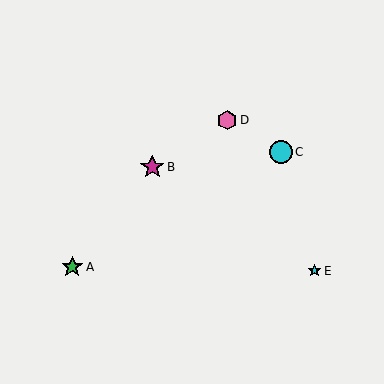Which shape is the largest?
The magenta star (labeled B) is the largest.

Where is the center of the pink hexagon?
The center of the pink hexagon is at (227, 120).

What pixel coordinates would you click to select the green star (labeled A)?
Click at (72, 267) to select the green star A.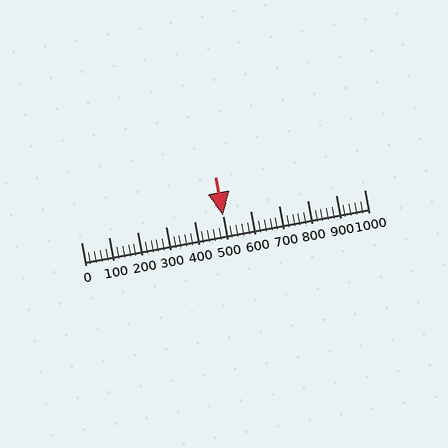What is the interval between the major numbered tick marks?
The major tick marks are spaced 100 units apart.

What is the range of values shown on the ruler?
The ruler shows values from 0 to 1000.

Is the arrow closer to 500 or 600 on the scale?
The arrow is closer to 500.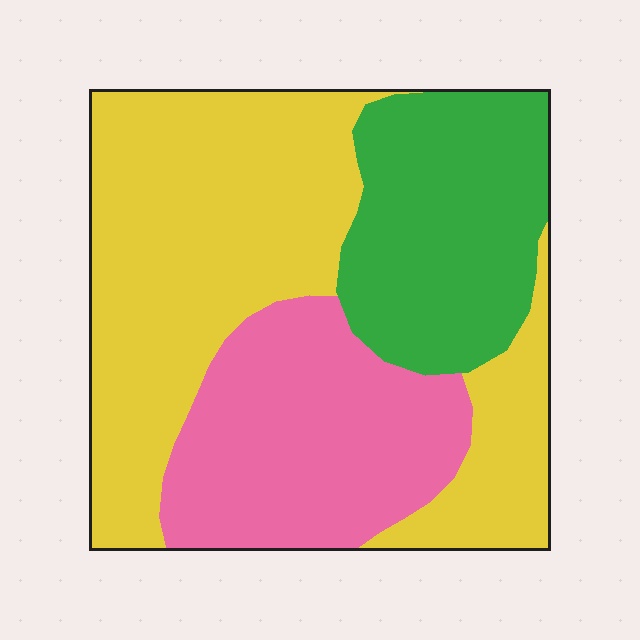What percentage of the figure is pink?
Pink covers about 25% of the figure.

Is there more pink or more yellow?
Yellow.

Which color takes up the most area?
Yellow, at roughly 50%.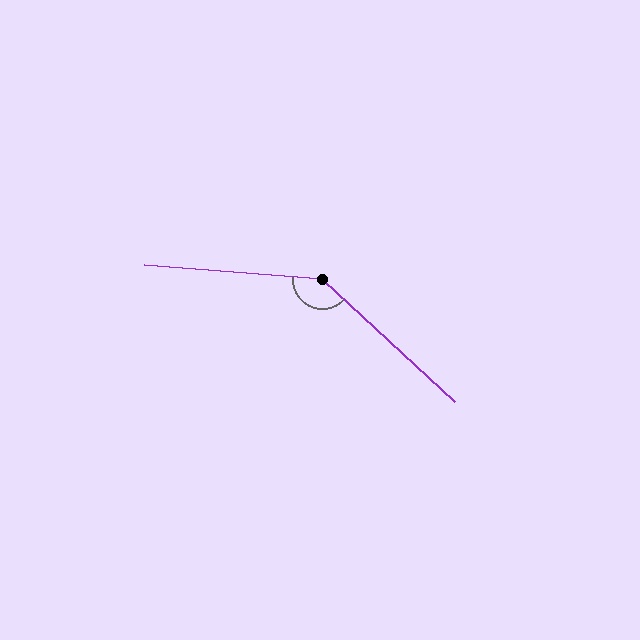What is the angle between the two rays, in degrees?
Approximately 142 degrees.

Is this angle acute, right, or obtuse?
It is obtuse.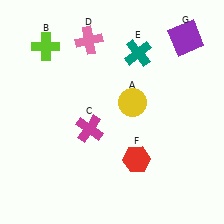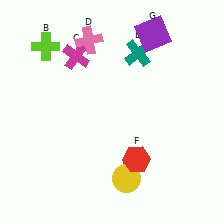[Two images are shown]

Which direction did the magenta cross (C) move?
The magenta cross (C) moved up.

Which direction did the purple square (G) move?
The purple square (G) moved left.